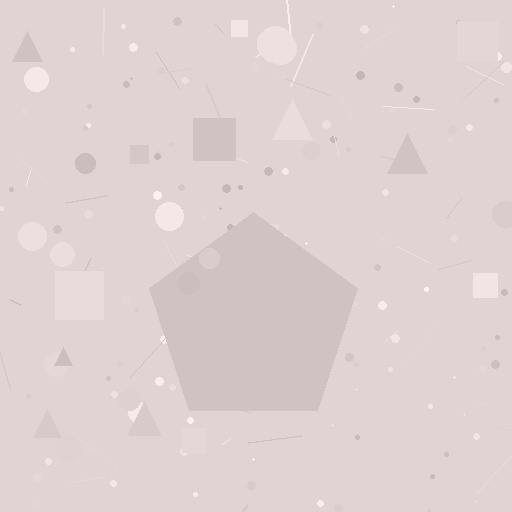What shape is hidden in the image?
A pentagon is hidden in the image.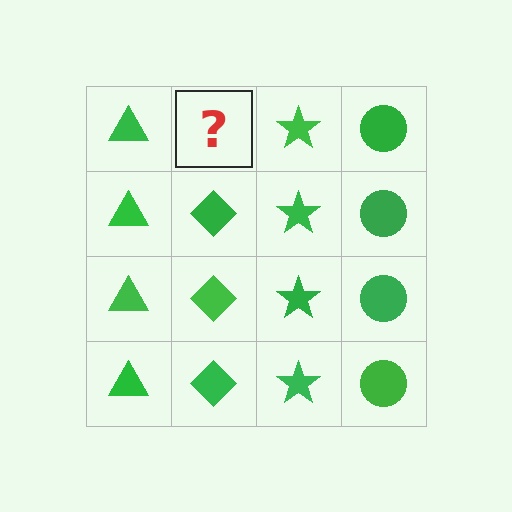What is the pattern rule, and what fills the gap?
The rule is that each column has a consistent shape. The gap should be filled with a green diamond.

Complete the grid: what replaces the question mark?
The question mark should be replaced with a green diamond.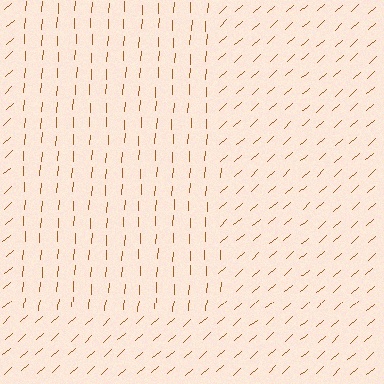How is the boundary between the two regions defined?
The boundary is defined purely by a change in line orientation (approximately 45 degrees difference). All lines are the same color and thickness.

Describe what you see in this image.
The image is filled with small brown line segments. A rectangle region in the image has lines oriented differently from the surrounding lines, creating a visible texture boundary.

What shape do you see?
I see a rectangle.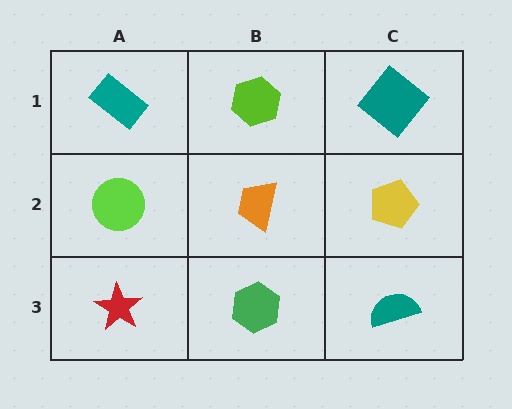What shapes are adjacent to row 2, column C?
A teal diamond (row 1, column C), a teal semicircle (row 3, column C), an orange trapezoid (row 2, column B).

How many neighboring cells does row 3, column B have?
3.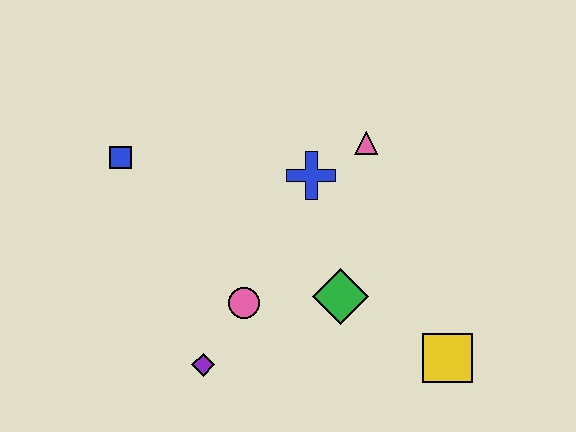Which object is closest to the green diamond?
The pink circle is closest to the green diamond.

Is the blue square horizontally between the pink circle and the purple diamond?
No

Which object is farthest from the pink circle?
The yellow square is farthest from the pink circle.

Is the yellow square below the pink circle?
Yes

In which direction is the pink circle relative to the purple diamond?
The pink circle is above the purple diamond.